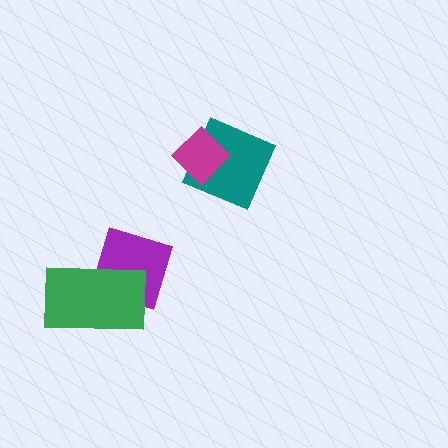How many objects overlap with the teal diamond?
1 object overlaps with the teal diamond.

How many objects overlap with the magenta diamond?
1 object overlaps with the magenta diamond.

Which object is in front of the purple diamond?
The green rectangle is in front of the purple diamond.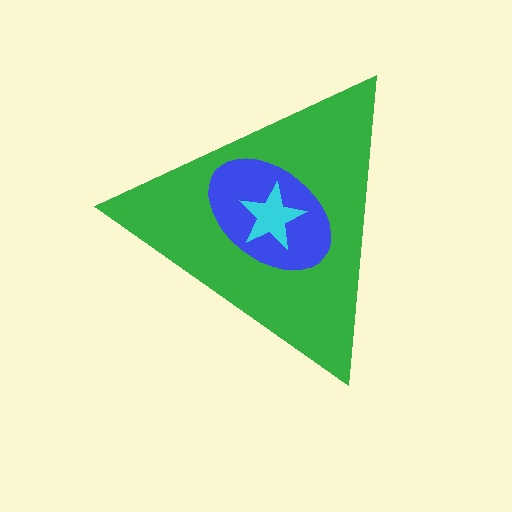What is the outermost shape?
The green triangle.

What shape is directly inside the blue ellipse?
The cyan star.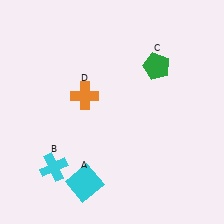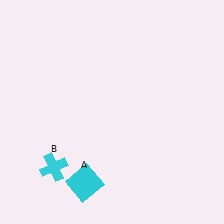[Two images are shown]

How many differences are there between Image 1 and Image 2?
There are 2 differences between the two images.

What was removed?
The orange cross (D), the green pentagon (C) were removed in Image 2.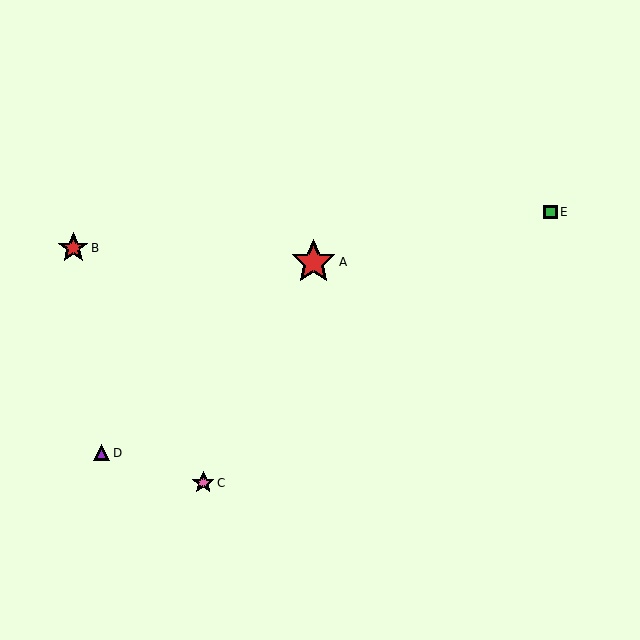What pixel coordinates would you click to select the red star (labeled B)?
Click at (73, 248) to select the red star B.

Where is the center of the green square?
The center of the green square is at (550, 212).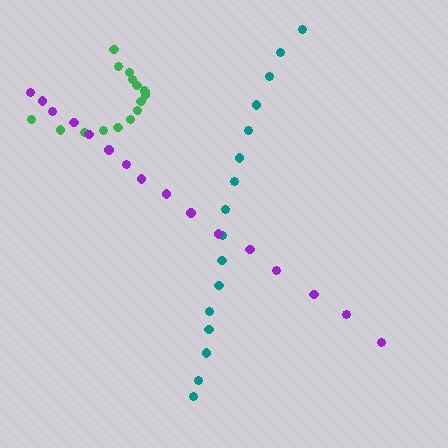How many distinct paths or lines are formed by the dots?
There are 3 distinct paths.